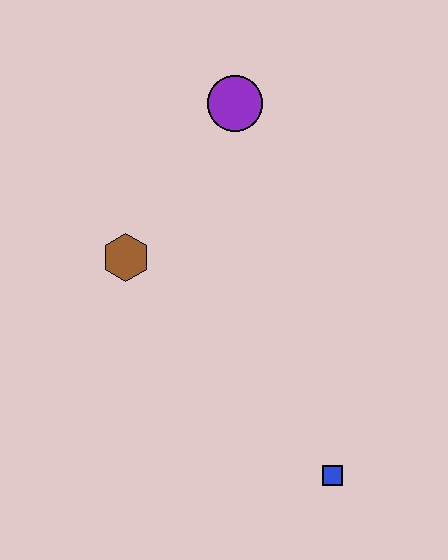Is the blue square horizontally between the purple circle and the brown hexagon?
No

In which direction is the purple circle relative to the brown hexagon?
The purple circle is above the brown hexagon.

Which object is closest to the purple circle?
The brown hexagon is closest to the purple circle.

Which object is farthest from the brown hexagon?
The blue square is farthest from the brown hexagon.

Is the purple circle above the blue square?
Yes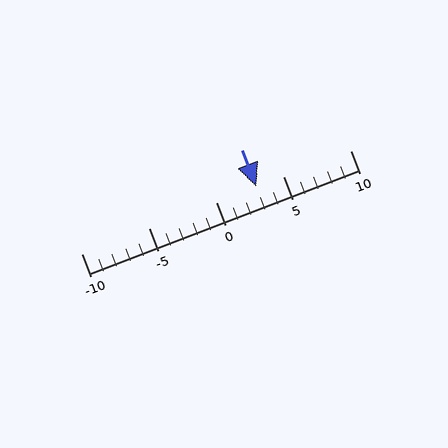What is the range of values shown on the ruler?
The ruler shows values from -10 to 10.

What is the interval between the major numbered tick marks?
The major tick marks are spaced 5 units apart.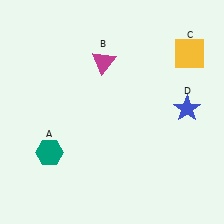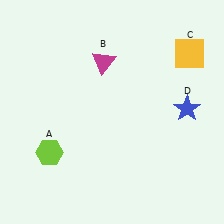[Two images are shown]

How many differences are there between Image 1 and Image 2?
There is 1 difference between the two images.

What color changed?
The hexagon (A) changed from teal in Image 1 to lime in Image 2.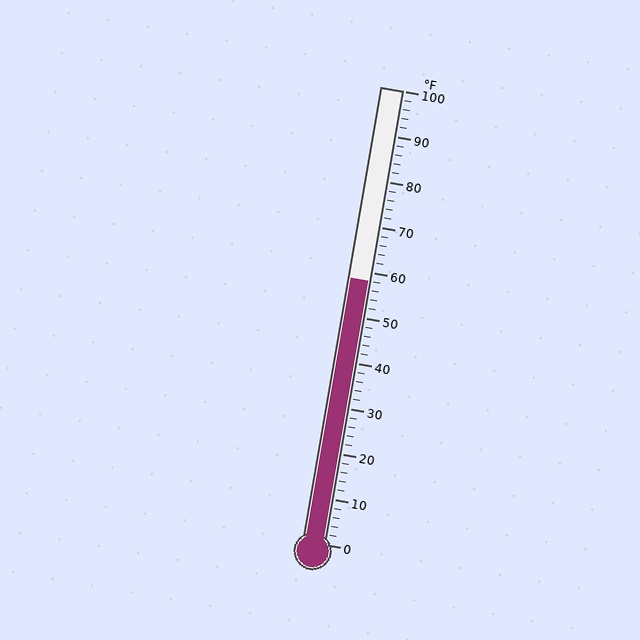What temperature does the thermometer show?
The thermometer shows approximately 58°F.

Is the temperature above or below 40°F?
The temperature is above 40°F.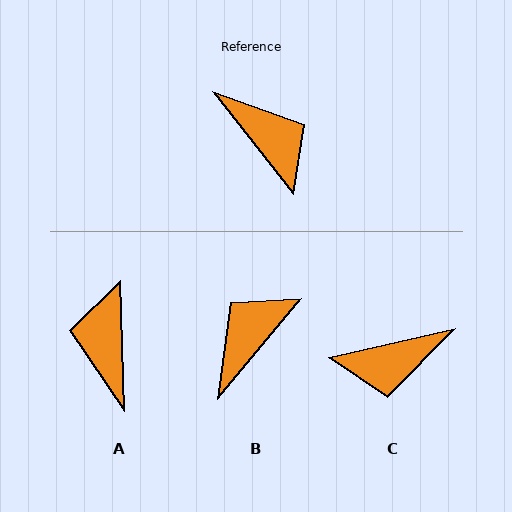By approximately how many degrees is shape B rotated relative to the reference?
Approximately 102 degrees counter-clockwise.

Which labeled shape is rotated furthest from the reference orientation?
A, about 144 degrees away.